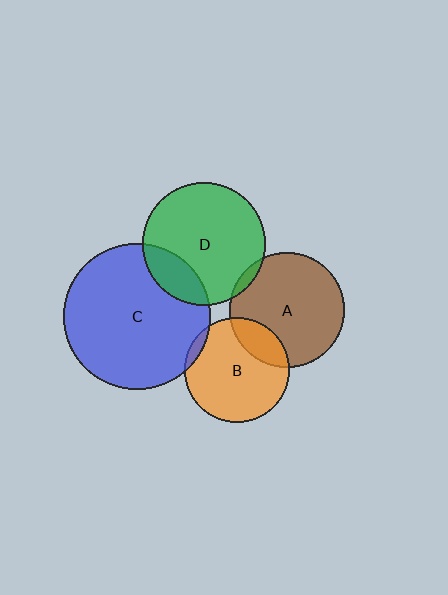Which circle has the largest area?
Circle C (blue).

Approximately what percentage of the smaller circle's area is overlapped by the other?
Approximately 20%.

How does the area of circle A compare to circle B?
Approximately 1.2 times.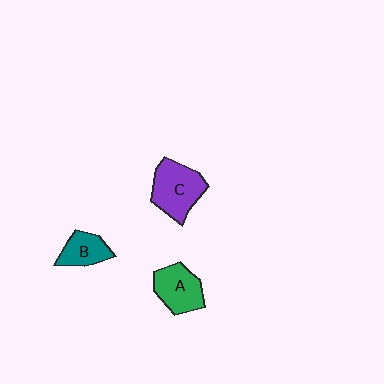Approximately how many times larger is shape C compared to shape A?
Approximately 1.2 times.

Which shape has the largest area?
Shape C (purple).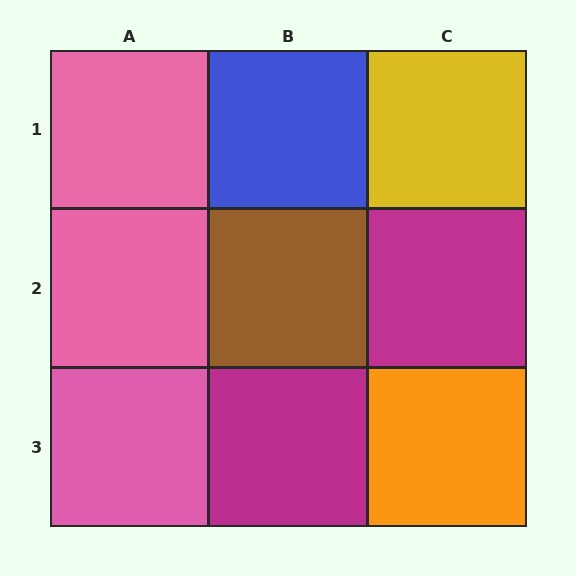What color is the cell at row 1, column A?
Pink.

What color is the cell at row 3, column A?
Pink.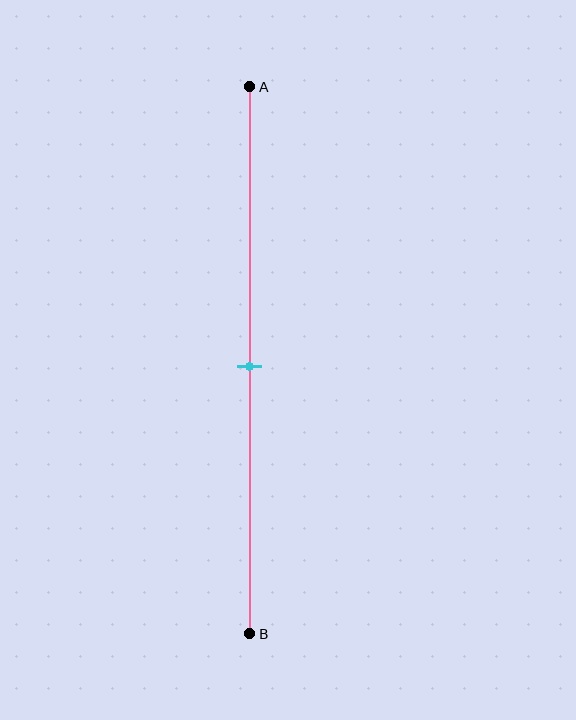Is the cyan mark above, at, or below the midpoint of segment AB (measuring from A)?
The cyan mark is approximately at the midpoint of segment AB.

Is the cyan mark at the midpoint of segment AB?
Yes, the mark is approximately at the midpoint.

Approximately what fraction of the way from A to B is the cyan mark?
The cyan mark is approximately 50% of the way from A to B.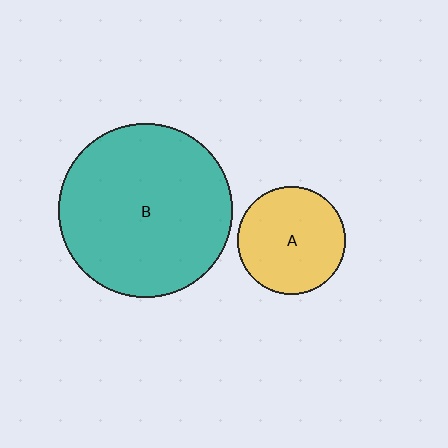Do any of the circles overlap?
No, none of the circles overlap.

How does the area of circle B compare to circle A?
Approximately 2.6 times.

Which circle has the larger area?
Circle B (teal).